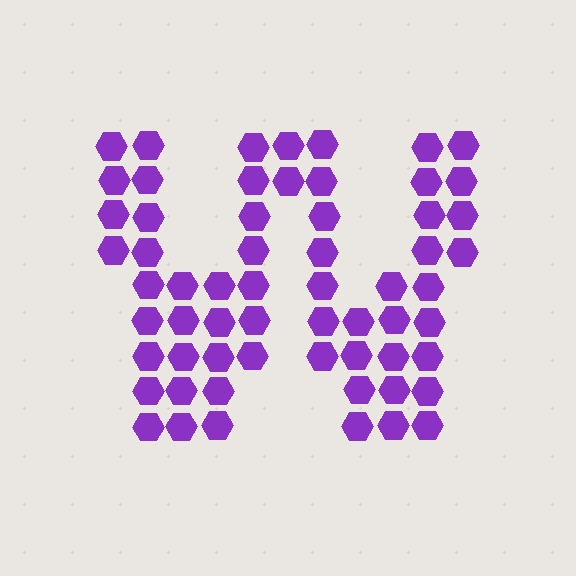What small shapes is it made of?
It is made of small hexagons.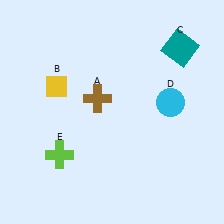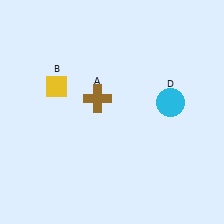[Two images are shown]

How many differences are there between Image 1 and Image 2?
There are 2 differences between the two images.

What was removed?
The lime cross (E), the teal square (C) were removed in Image 2.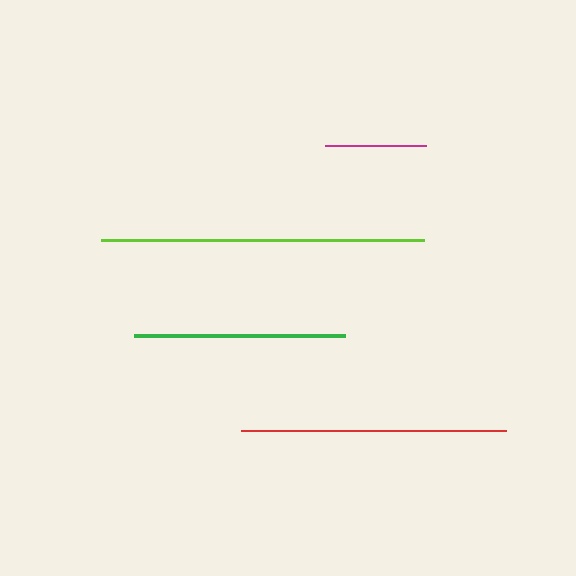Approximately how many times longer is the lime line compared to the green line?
The lime line is approximately 1.5 times the length of the green line.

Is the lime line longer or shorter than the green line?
The lime line is longer than the green line.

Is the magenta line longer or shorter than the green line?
The green line is longer than the magenta line.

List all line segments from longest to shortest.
From longest to shortest: lime, red, green, magenta.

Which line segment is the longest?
The lime line is the longest at approximately 323 pixels.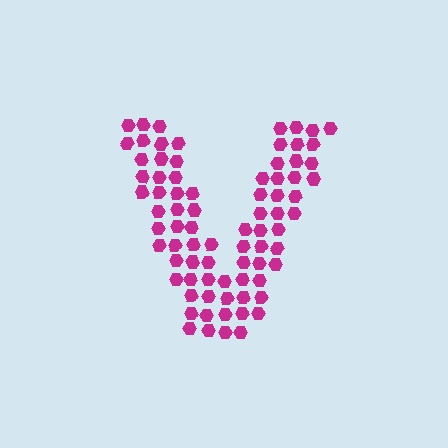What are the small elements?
The small elements are hexagons.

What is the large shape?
The large shape is the letter V.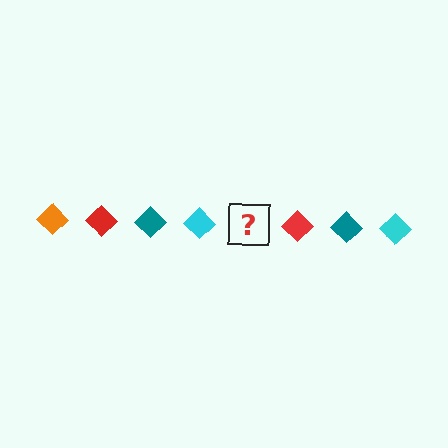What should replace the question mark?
The question mark should be replaced with an orange diamond.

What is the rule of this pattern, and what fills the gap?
The rule is that the pattern cycles through orange, red, teal, cyan diamonds. The gap should be filled with an orange diamond.